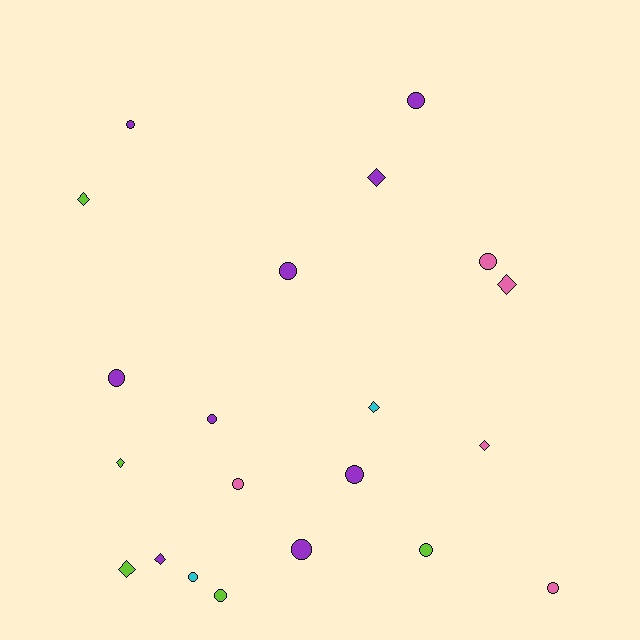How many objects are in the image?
There are 21 objects.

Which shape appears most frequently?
Circle, with 13 objects.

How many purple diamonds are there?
There are 2 purple diamonds.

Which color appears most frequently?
Purple, with 9 objects.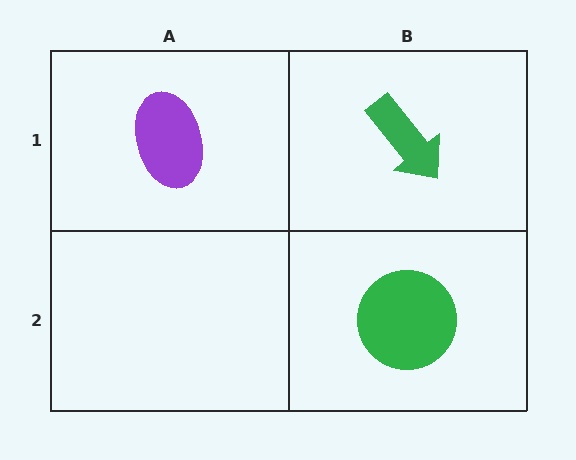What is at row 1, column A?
A purple ellipse.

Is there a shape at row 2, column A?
No, that cell is empty.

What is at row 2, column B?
A green circle.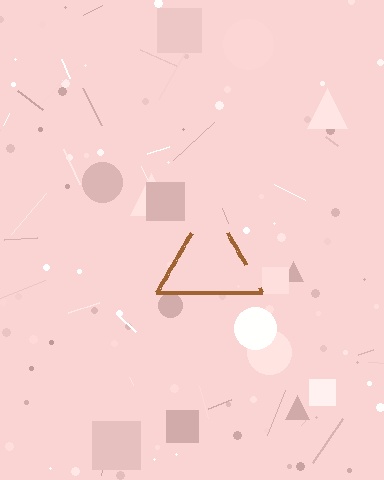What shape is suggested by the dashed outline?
The dashed outline suggests a triangle.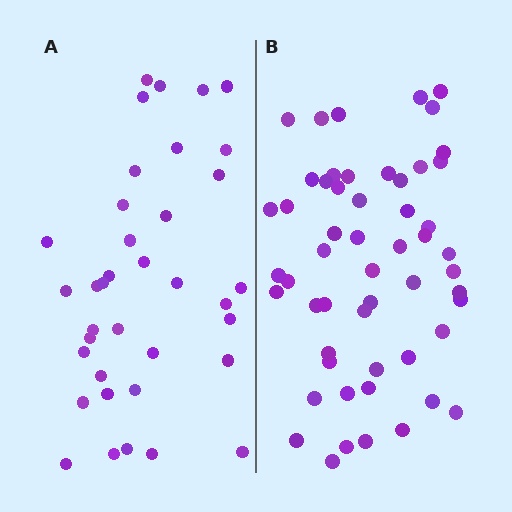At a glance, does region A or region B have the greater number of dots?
Region B (the right region) has more dots.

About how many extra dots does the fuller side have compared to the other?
Region B has approximately 15 more dots than region A.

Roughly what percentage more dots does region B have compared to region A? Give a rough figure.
About 45% more.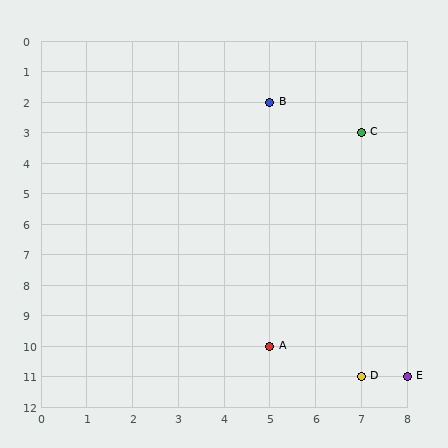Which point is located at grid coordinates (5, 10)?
Point A is at (5, 10).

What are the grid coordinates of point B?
Point B is at grid coordinates (5, 2).